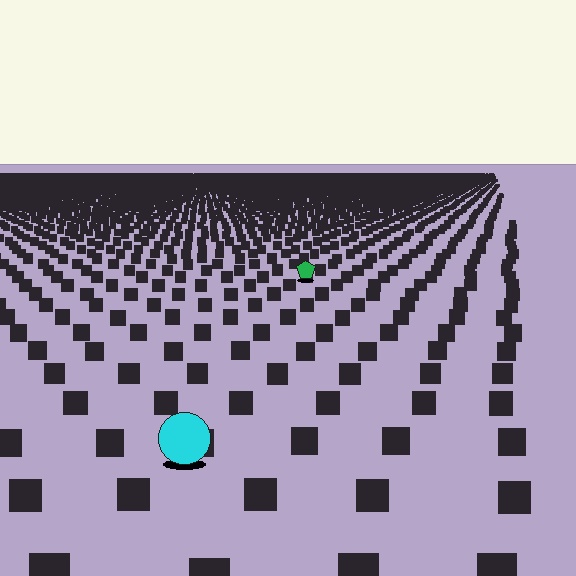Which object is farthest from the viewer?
The green pentagon is farthest from the viewer. It appears smaller and the ground texture around it is denser.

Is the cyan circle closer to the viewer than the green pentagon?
Yes. The cyan circle is closer — you can tell from the texture gradient: the ground texture is coarser near it.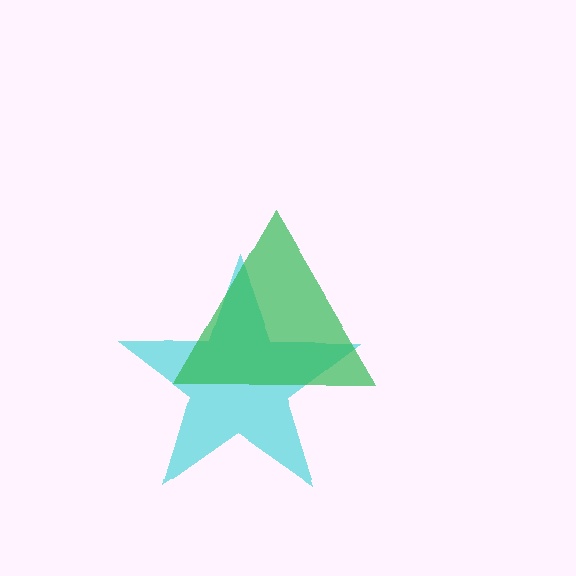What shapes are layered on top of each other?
The layered shapes are: a cyan star, a green triangle.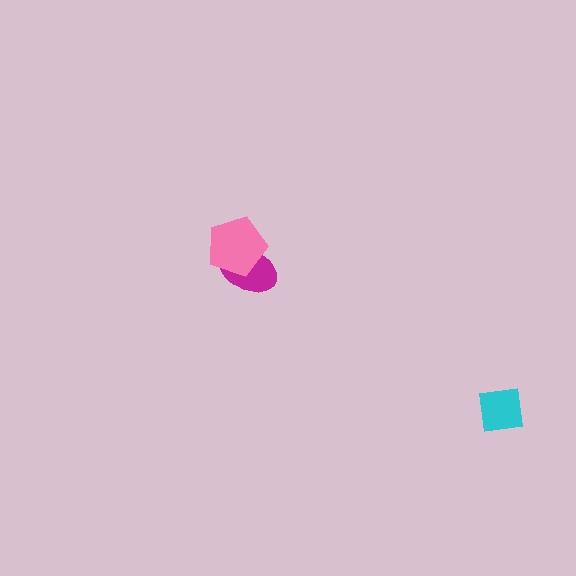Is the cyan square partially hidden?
No, no other shape covers it.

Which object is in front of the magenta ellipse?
The pink pentagon is in front of the magenta ellipse.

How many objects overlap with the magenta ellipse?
1 object overlaps with the magenta ellipse.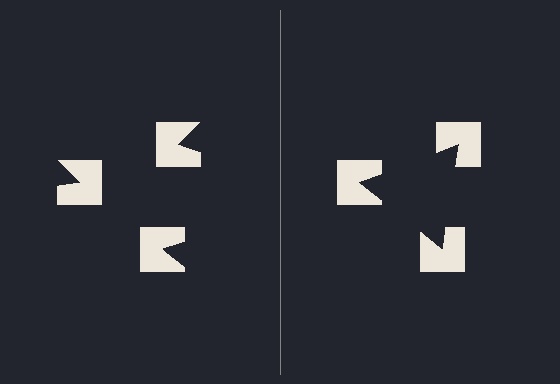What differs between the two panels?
The notched squares are positioned identically on both sides; only the wedge orientations differ. On the right they align to a triangle; on the left they are misaligned.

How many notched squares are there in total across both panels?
6 — 3 on each side.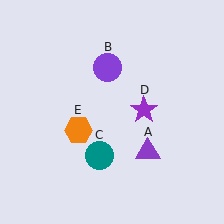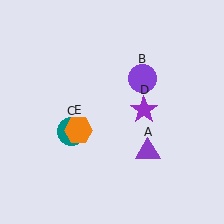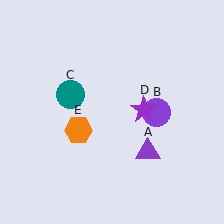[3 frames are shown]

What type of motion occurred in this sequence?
The purple circle (object B), teal circle (object C) rotated clockwise around the center of the scene.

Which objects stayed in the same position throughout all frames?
Purple triangle (object A) and purple star (object D) and orange hexagon (object E) remained stationary.